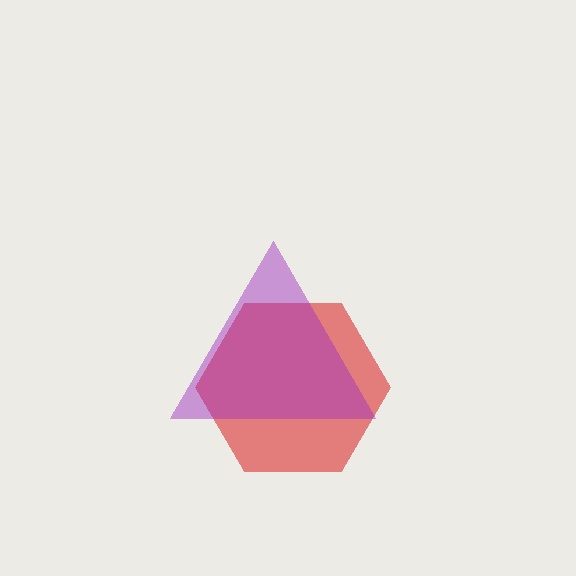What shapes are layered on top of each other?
The layered shapes are: a red hexagon, a purple triangle.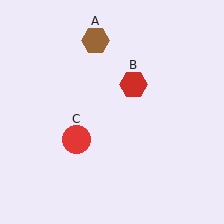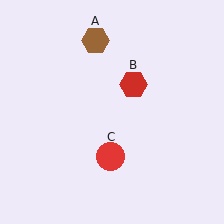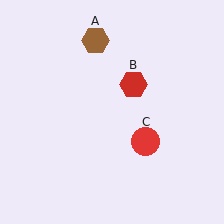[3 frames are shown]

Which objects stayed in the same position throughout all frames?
Brown hexagon (object A) and red hexagon (object B) remained stationary.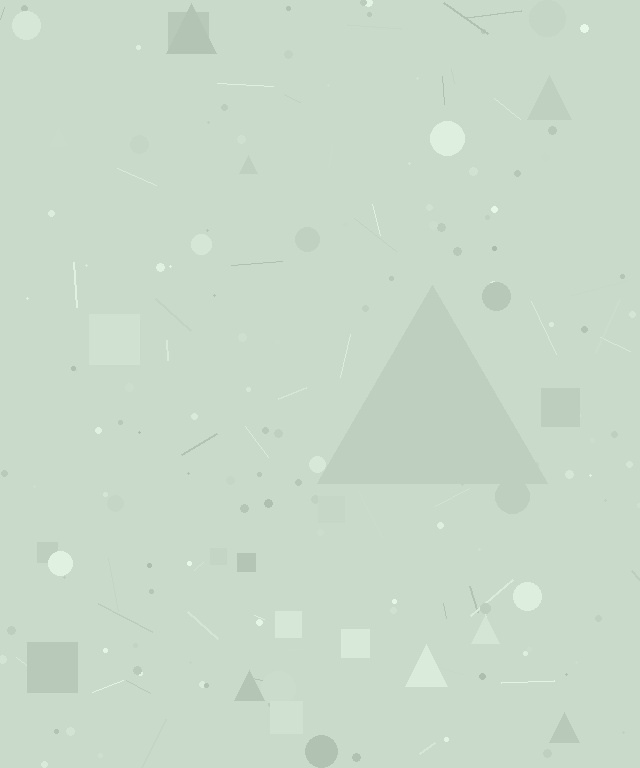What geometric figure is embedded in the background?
A triangle is embedded in the background.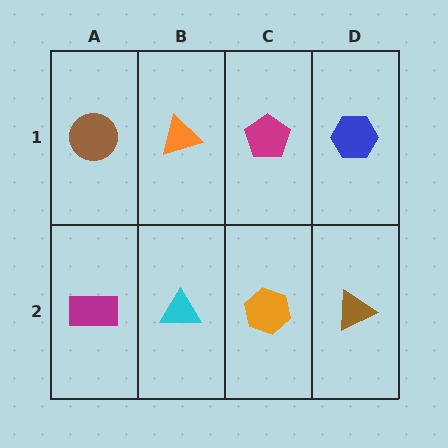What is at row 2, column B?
A cyan triangle.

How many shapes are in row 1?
4 shapes.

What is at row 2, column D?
A brown triangle.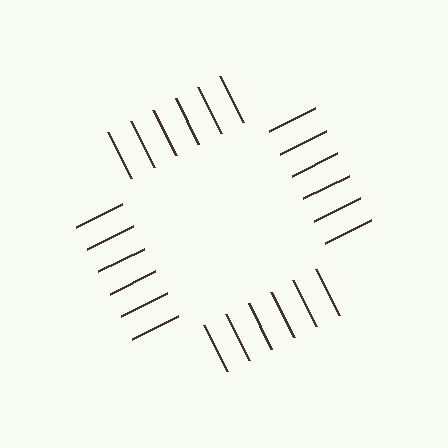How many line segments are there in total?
24 — 6 along each of the 4 edges.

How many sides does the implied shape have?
4 sides — the line-ends trace a square.